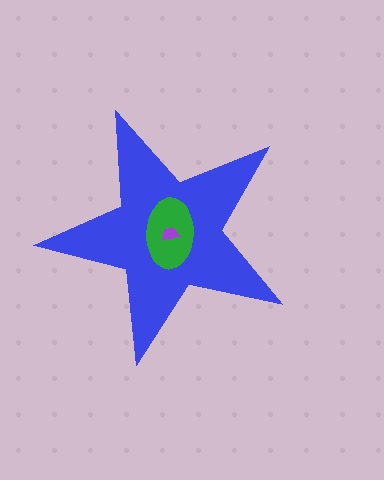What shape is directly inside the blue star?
The green ellipse.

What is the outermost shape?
The blue star.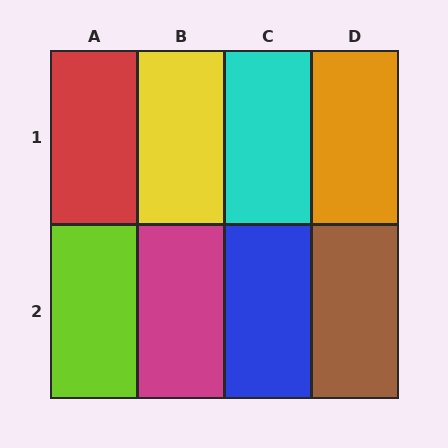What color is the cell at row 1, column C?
Cyan.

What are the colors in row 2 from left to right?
Lime, magenta, blue, brown.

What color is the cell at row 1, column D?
Orange.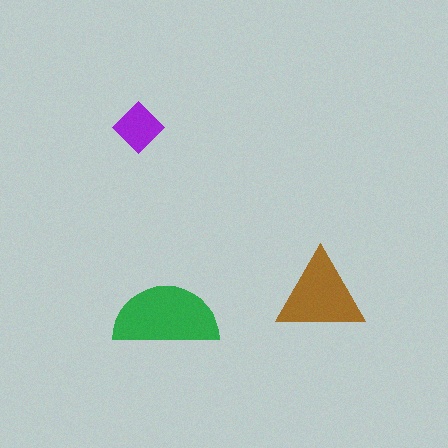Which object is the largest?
The green semicircle.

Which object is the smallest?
The purple diamond.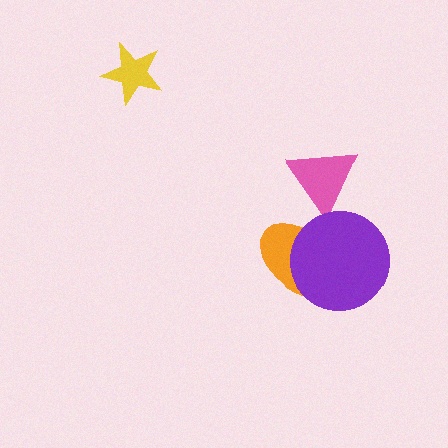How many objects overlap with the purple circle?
1 object overlaps with the purple circle.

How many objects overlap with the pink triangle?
0 objects overlap with the pink triangle.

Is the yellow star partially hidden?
No, no other shape covers it.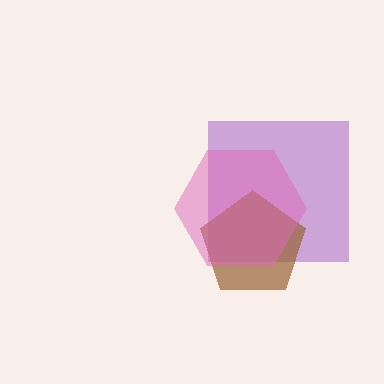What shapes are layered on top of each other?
The layered shapes are: a purple square, a brown pentagon, a pink hexagon.